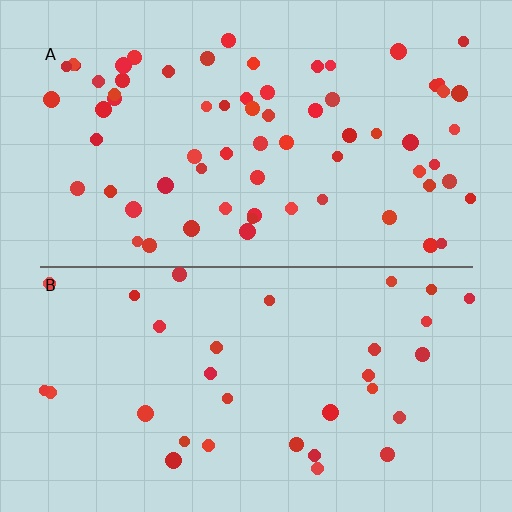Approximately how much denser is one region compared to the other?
Approximately 2.1× — region A over region B.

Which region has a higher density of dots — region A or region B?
A (the top).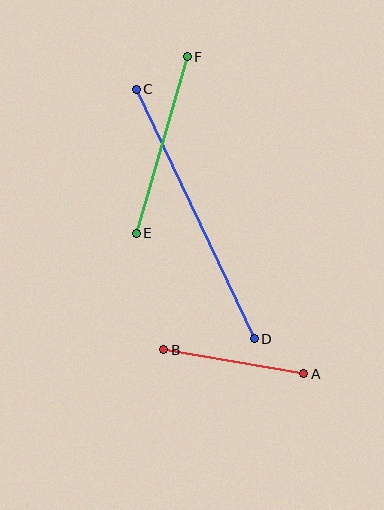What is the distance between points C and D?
The distance is approximately 276 pixels.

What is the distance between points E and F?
The distance is approximately 183 pixels.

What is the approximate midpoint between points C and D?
The midpoint is at approximately (195, 214) pixels.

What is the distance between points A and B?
The distance is approximately 142 pixels.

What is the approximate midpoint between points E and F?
The midpoint is at approximately (162, 145) pixels.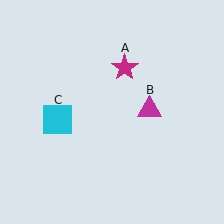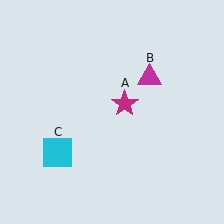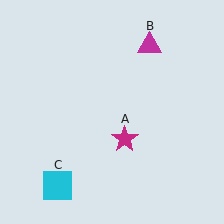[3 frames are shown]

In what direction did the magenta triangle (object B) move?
The magenta triangle (object B) moved up.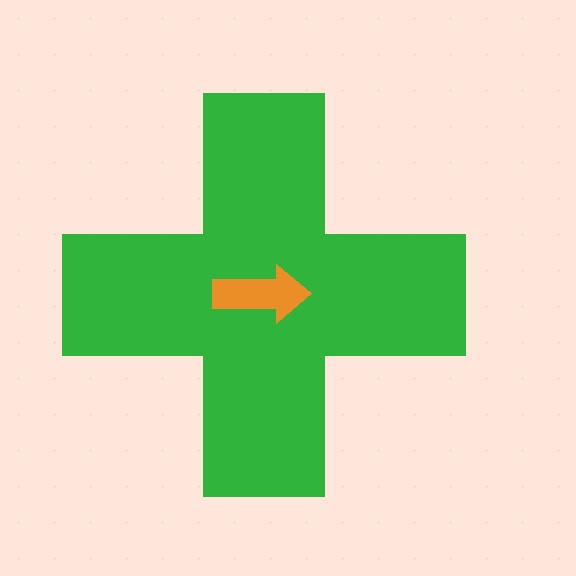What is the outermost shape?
The green cross.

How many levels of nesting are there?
2.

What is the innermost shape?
The orange arrow.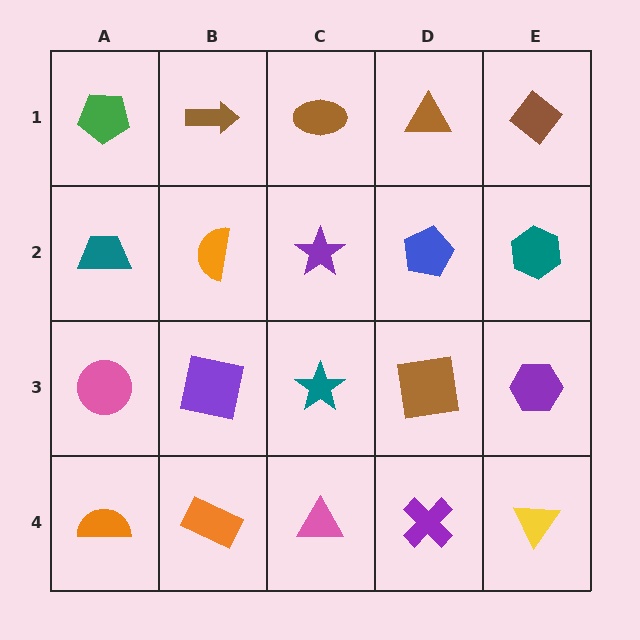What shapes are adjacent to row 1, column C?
A purple star (row 2, column C), a brown arrow (row 1, column B), a brown triangle (row 1, column D).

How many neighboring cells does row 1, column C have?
3.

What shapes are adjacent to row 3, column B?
An orange semicircle (row 2, column B), an orange rectangle (row 4, column B), a pink circle (row 3, column A), a teal star (row 3, column C).